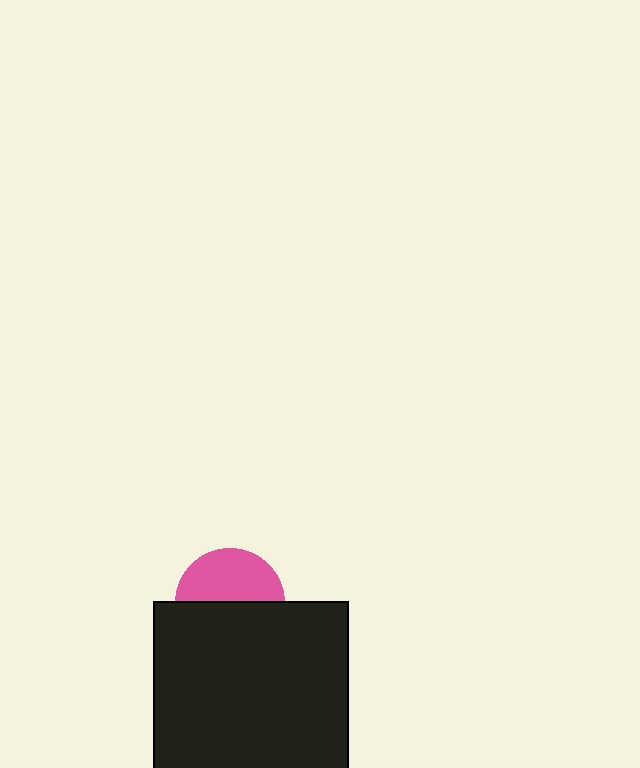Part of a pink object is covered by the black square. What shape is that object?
It is a circle.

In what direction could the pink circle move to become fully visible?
The pink circle could move up. That would shift it out from behind the black square entirely.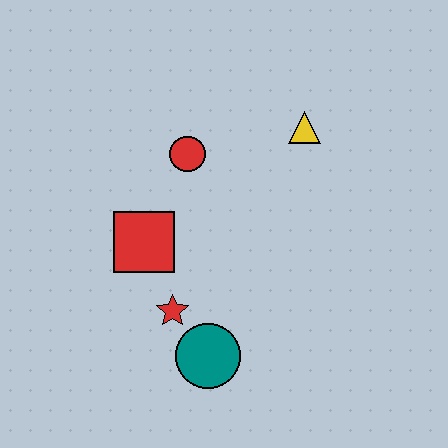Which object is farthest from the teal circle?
The yellow triangle is farthest from the teal circle.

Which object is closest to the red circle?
The red square is closest to the red circle.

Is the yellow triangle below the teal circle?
No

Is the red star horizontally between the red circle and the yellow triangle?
No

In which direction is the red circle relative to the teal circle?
The red circle is above the teal circle.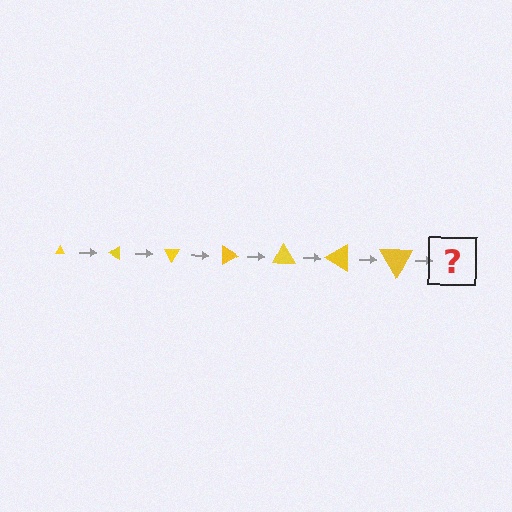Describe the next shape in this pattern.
It should be a triangle, larger than the previous one and rotated 210 degrees from the start.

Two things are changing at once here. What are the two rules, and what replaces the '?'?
The two rules are that the triangle grows larger each step and it rotates 30 degrees each step. The '?' should be a triangle, larger than the previous one and rotated 210 degrees from the start.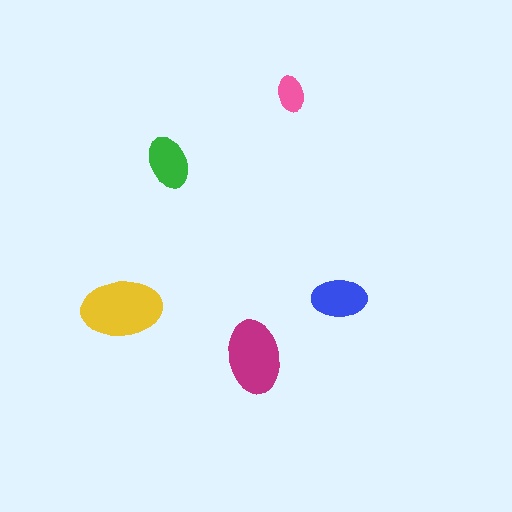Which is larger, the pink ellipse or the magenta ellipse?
The magenta one.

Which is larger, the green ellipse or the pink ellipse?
The green one.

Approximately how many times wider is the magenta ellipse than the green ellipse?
About 1.5 times wider.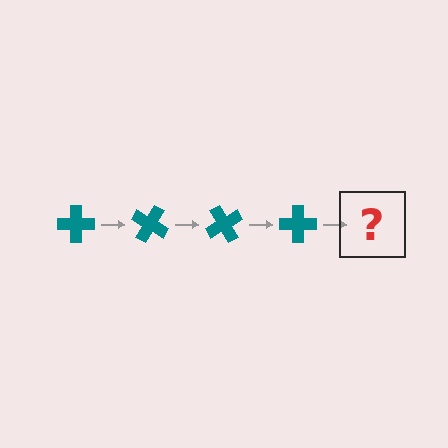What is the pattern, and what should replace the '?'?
The pattern is that the cross rotates 30 degrees each step. The '?' should be a teal cross rotated 120 degrees.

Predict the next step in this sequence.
The next step is a teal cross rotated 120 degrees.